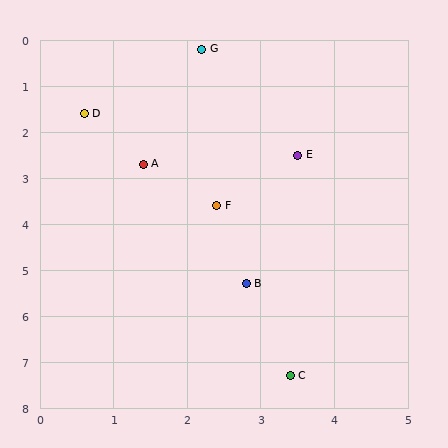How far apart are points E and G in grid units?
Points E and G are about 2.6 grid units apart.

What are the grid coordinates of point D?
Point D is at approximately (0.6, 1.6).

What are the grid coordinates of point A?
Point A is at approximately (1.4, 2.7).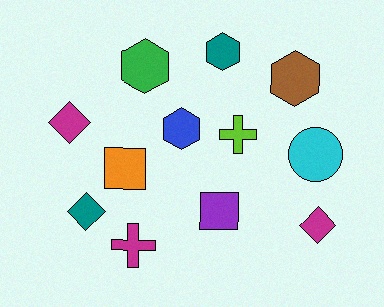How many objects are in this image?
There are 12 objects.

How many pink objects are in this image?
There are no pink objects.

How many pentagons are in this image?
There are no pentagons.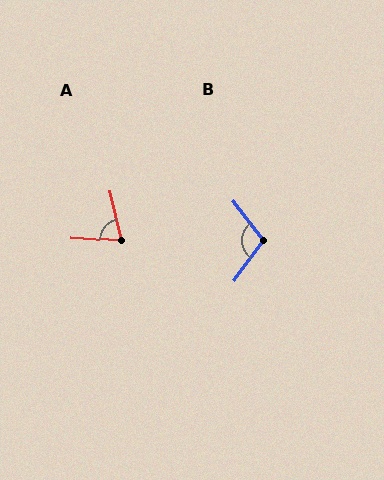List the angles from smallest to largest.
A (73°), B (107°).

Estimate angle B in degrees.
Approximately 107 degrees.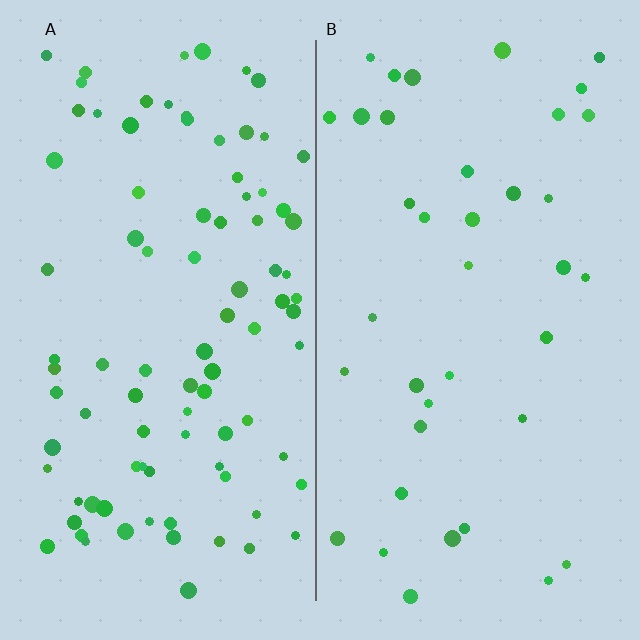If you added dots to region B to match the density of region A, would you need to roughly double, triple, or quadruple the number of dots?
Approximately double.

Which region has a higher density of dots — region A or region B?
A (the left).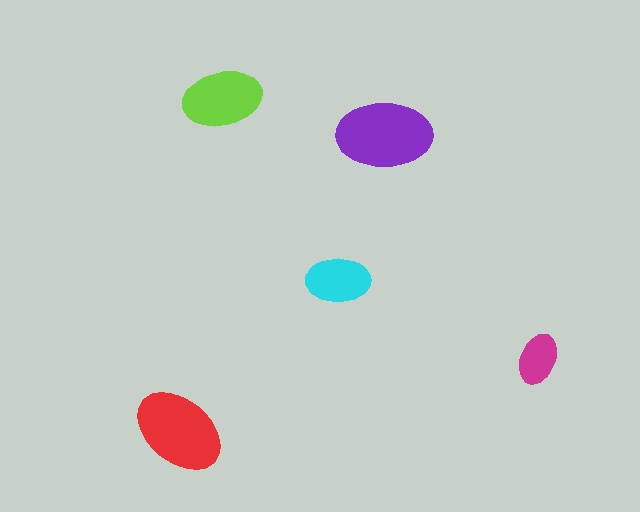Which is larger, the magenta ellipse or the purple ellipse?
The purple one.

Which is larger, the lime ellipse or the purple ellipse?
The purple one.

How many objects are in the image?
There are 5 objects in the image.